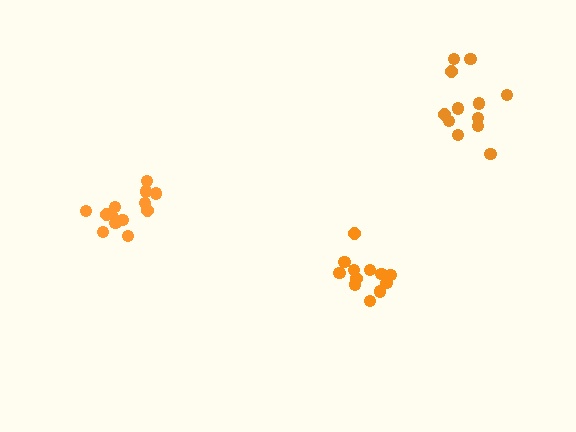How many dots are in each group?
Group 1: 12 dots, Group 2: 12 dots, Group 3: 13 dots (37 total).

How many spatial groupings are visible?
There are 3 spatial groupings.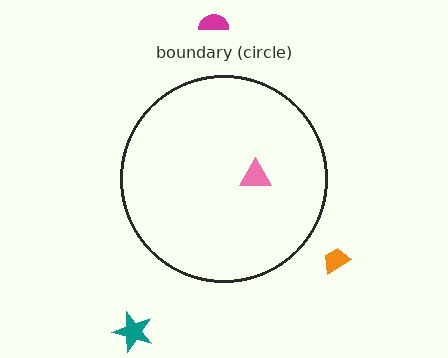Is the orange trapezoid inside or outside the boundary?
Outside.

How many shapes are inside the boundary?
1 inside, 3 outside.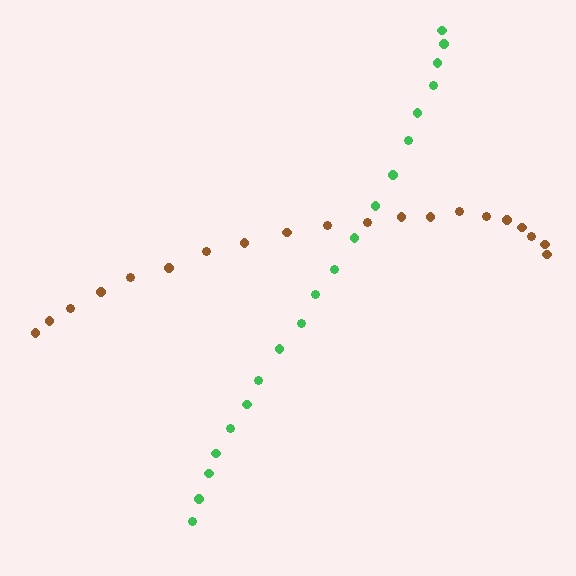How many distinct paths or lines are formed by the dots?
There are 2 distinct paths.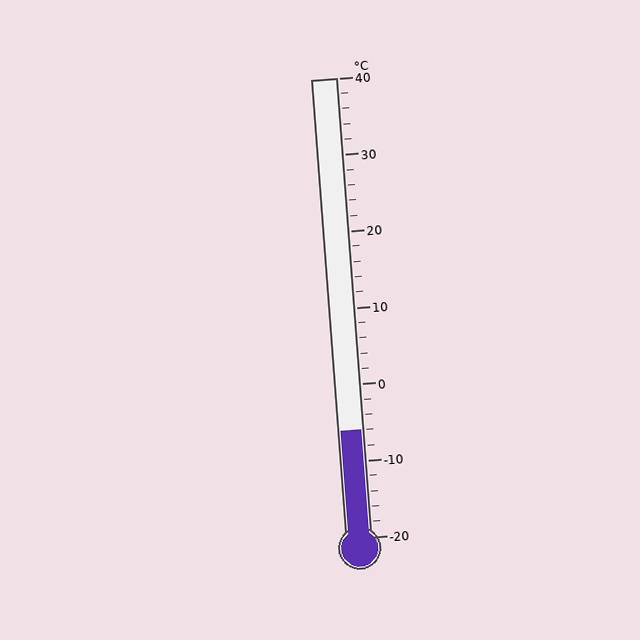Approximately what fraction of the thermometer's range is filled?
The thermometer is filled to approximately 25% of its range.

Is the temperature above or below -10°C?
The temperature is above -10°C.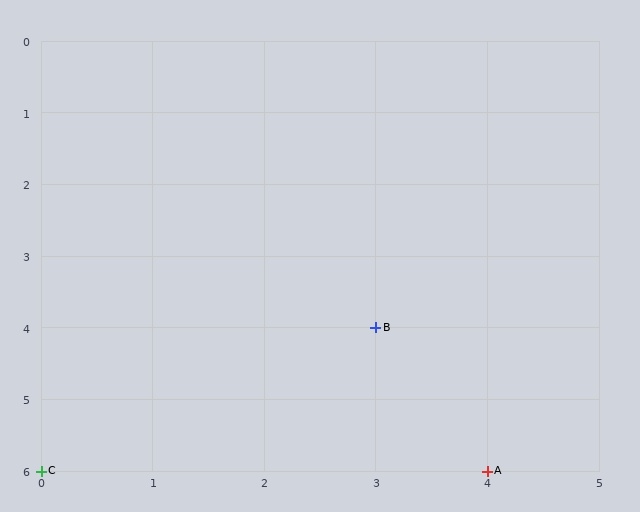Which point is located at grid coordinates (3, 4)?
Point B is at (3, 4).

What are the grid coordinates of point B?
Point B is at grid coordinates (3, 4).